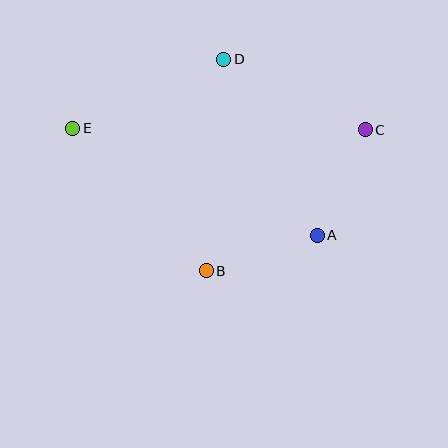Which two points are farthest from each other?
Points C and E are farthest from each other.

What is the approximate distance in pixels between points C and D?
The distance between C and D is approximately 158 pixels.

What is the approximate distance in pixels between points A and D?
The distance between A and D is approximately 199 pixels.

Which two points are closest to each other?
Points A and C are closest to each other.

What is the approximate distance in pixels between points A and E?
The distance between A and E is approximately 267 pixels.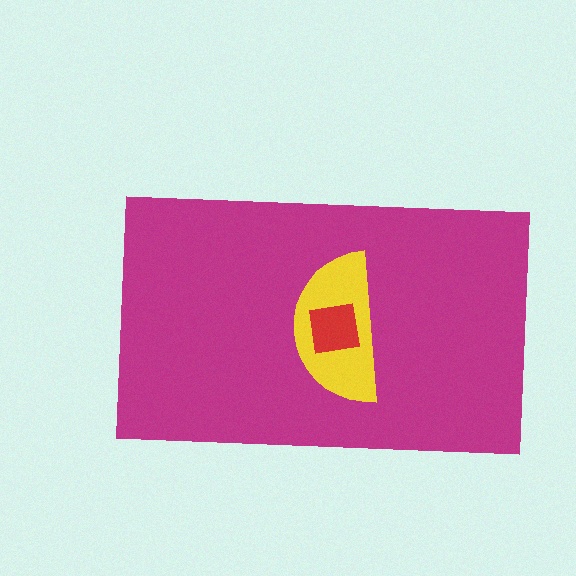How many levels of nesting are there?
3.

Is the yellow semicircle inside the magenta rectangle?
Yes.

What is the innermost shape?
The red square.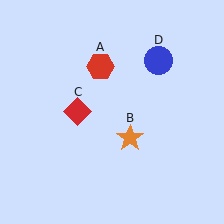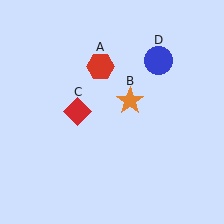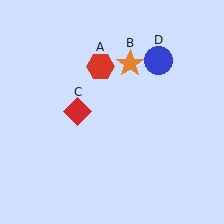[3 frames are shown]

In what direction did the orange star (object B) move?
The orange star (object B) moved up.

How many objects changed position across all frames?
1 object changed position: orange star (object B).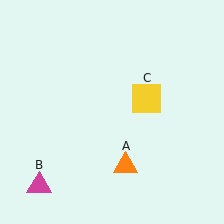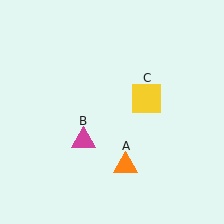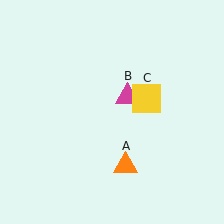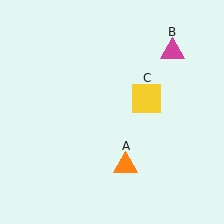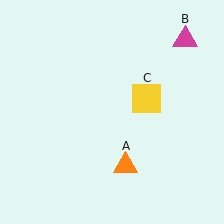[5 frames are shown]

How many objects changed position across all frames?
1 object changed position: magenta triangle (object B).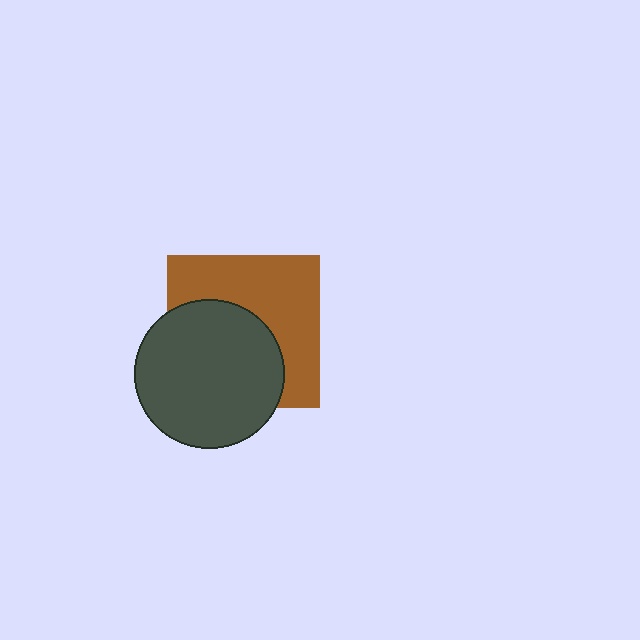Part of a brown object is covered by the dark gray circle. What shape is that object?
It is a square.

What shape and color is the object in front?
The object in front is a dark gray circle.